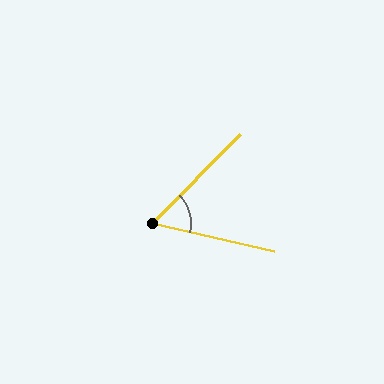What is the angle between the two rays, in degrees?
Approximately 58 degrees.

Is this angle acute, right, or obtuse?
It is acute.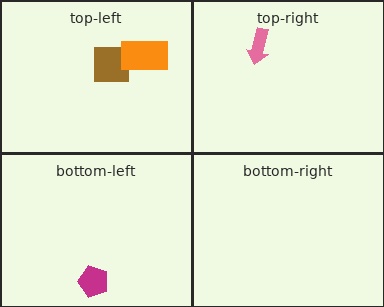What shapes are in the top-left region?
The brown square, the orange rectangle.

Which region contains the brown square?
The top-left region.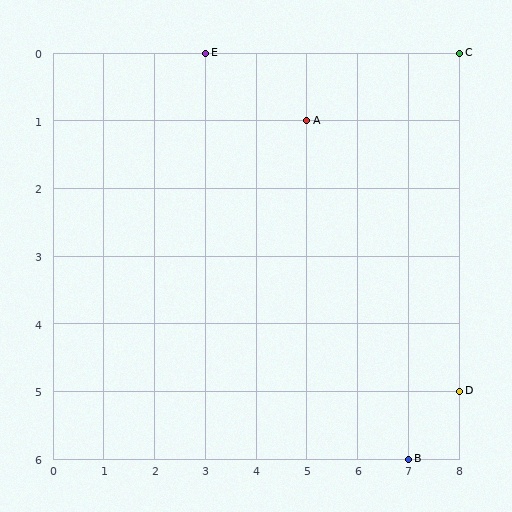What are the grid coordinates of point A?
Point A is at grid coordinates (5, 1).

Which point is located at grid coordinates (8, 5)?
Point D is at (8, 5).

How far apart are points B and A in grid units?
Points B and A are 2 columns and 5 rows apart (about 5.4 grid units diagonally).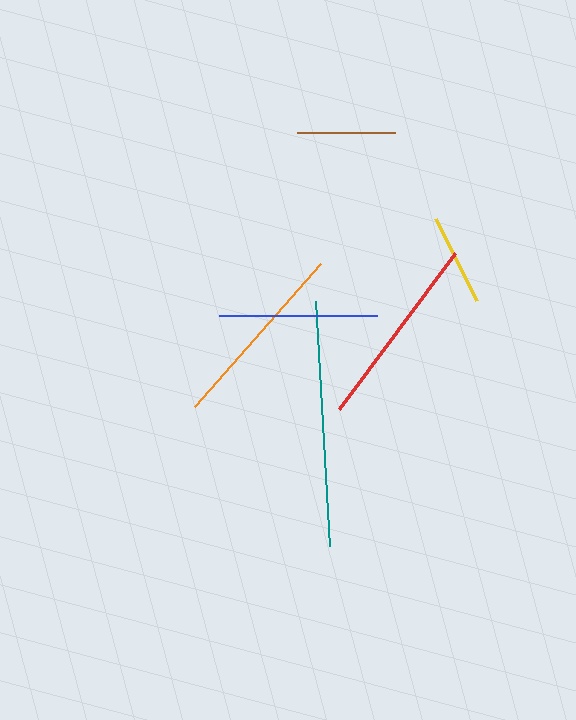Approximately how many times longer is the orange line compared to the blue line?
The orange line is approximately 1.2 times the length of the blue line.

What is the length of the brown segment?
The brown segment is approximately 98 pixels long.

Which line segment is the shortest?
The yellow line is the shortest at approximately 92 pixels.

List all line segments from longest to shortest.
From longest to shortest: teal, red, orange, blue, brown, yellow.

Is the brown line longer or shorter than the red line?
The red line is longer than the brown line.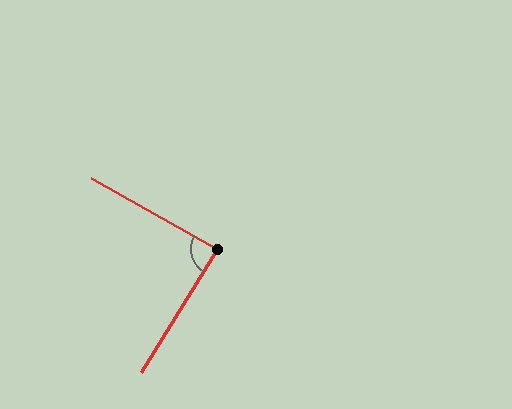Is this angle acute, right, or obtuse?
It is approximately a right angle.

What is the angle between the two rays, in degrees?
Approximately 88 degrees.